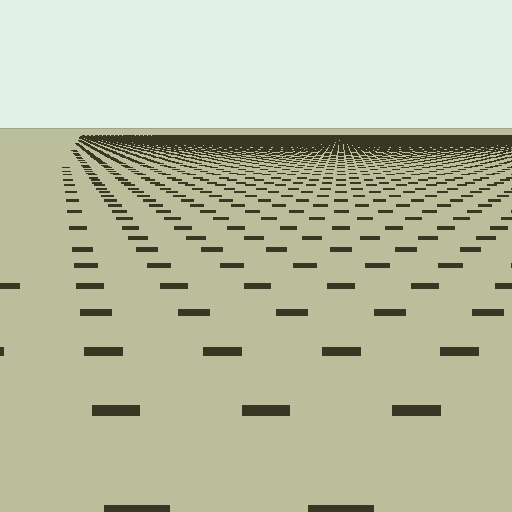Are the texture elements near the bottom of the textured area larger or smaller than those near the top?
Larger. Near the bottom, elements are closer to the viewer and appear at a bigger on-screen size.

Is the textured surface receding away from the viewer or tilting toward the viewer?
The surface is receding away from the viewer. Texture elements get smaller and denser toward the top.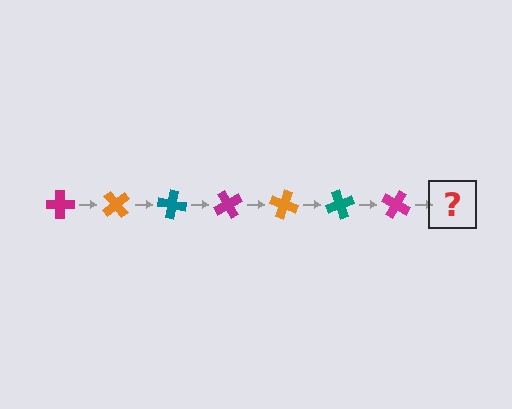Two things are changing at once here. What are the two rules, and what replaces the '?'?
The two rules are that it rotates 50 degrees each step and the color cycles through magenta, orange, and teal. The '?' should be an orange cross, rotated 350 degrees from the start.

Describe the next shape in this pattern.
It should be an orange cross, rotated 350 degrees from the start.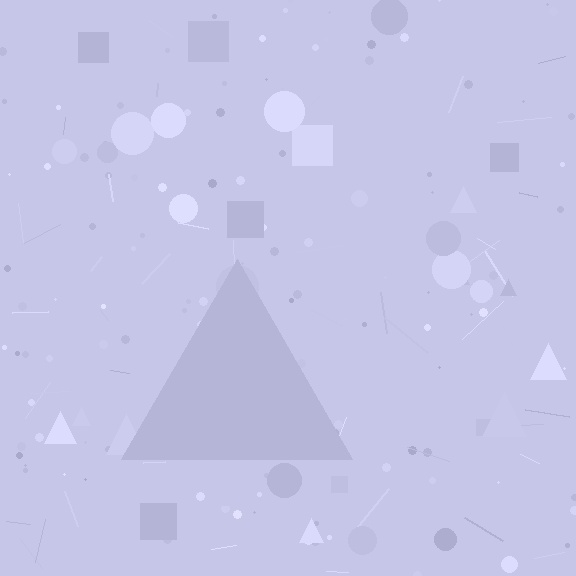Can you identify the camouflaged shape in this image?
The camouflaged shape is a triangle.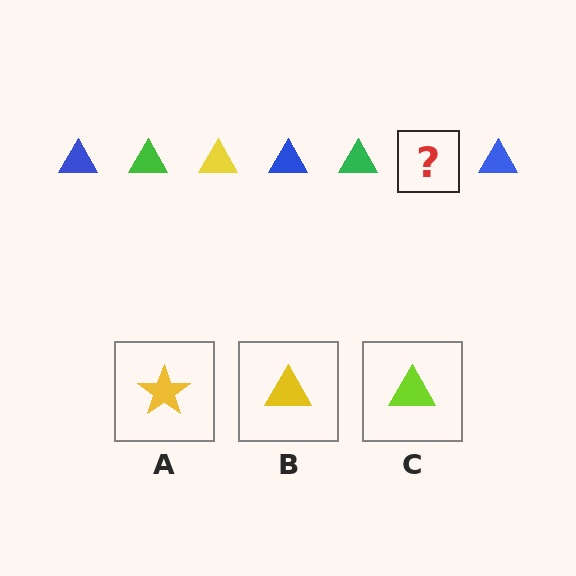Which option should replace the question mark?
Option B.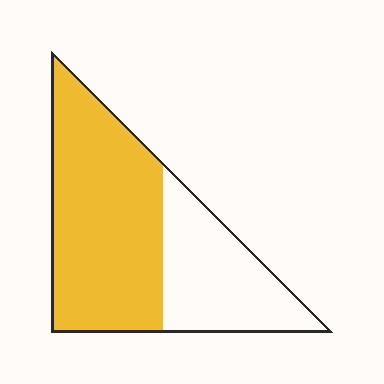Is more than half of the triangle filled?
Yes.